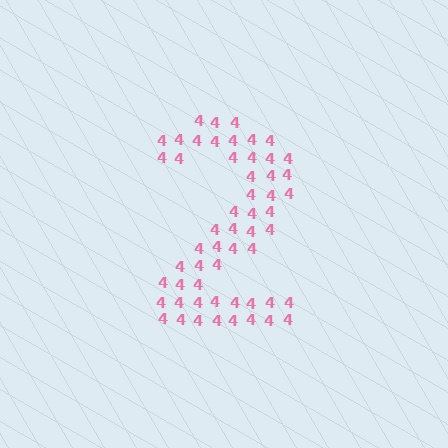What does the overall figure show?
The overall figure shows the digit 2.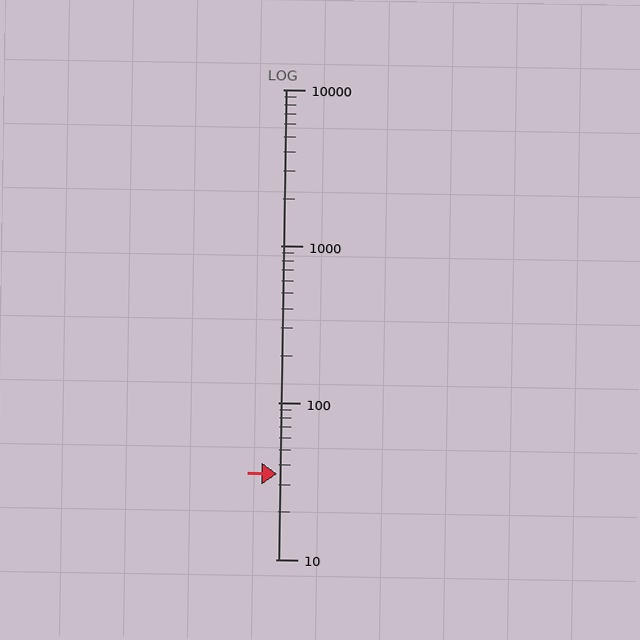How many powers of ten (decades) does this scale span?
The scale spans 3 decades, from 10 to 10000.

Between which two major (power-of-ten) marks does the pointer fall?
The pointer is between 10 and 100.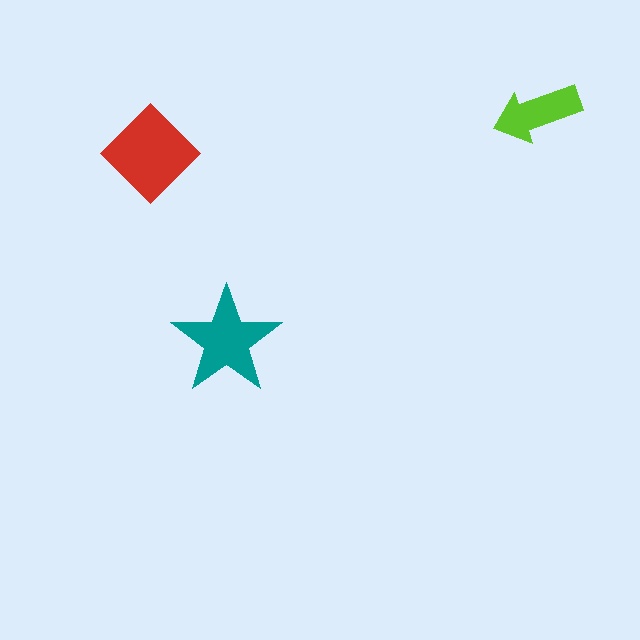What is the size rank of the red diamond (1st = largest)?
1st.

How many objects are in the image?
There are 3 objects in the image.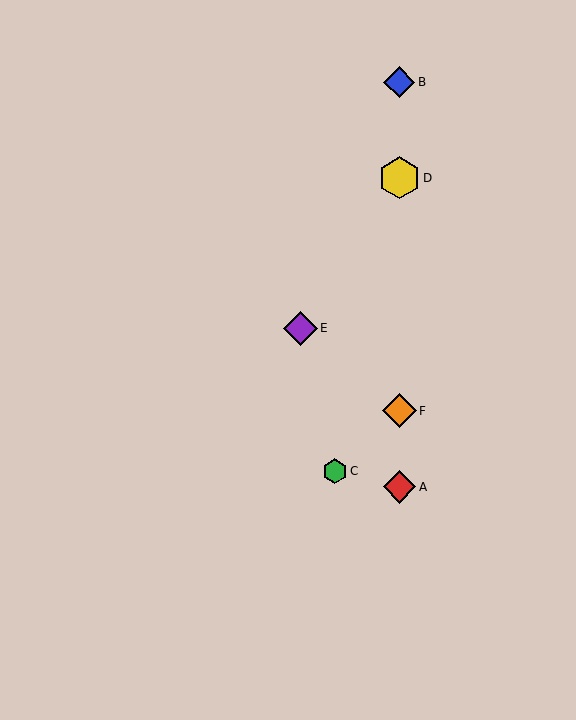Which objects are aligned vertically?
Objects A, B, D, F are aligned vertically.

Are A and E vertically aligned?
No, A is at x≈399 and E is at x≈300.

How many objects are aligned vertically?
4 objects (A, B, D, F) are aligned vertically.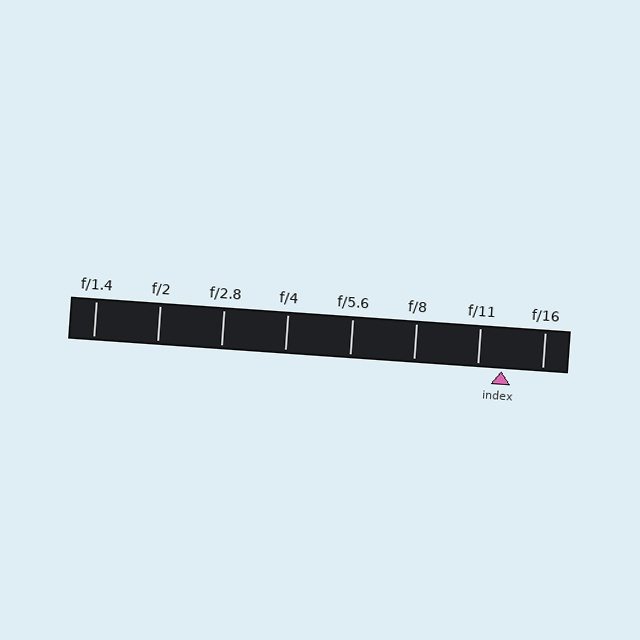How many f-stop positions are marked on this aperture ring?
There are 8 f-stop positions marked.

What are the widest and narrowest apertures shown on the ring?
The widest aperture shown is f/1.4 and the narrowest is f/16.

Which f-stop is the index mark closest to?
The index mark is closest to f/11.